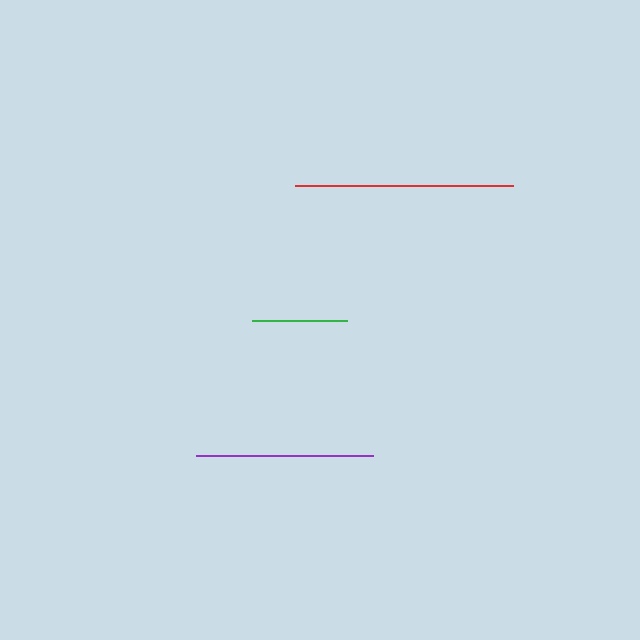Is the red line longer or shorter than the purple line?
The red line is longer than the purple line.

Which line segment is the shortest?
The green line is the shortest at approximately 96 pixels.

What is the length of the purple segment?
The purple segment is approximately 177 pixels long.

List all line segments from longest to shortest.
From longest to shortest: red, purple, green.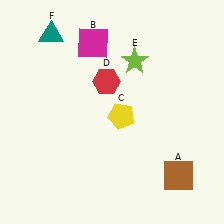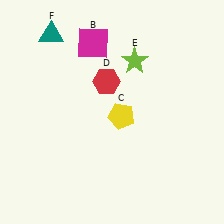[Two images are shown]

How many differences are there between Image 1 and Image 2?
There is 1 difference between the two images.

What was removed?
The brown square (A) was removed in Image 2.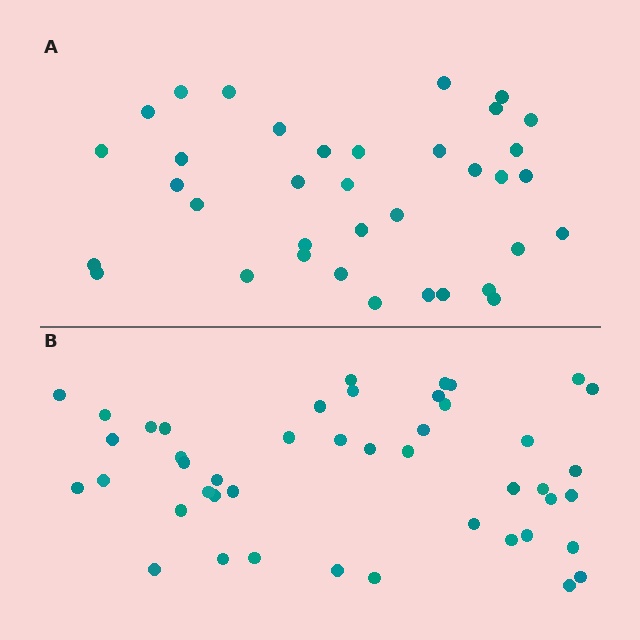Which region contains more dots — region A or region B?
Region B (the bottom region) has more dots.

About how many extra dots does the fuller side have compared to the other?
Region B has roughly 8 or so more dots than region A.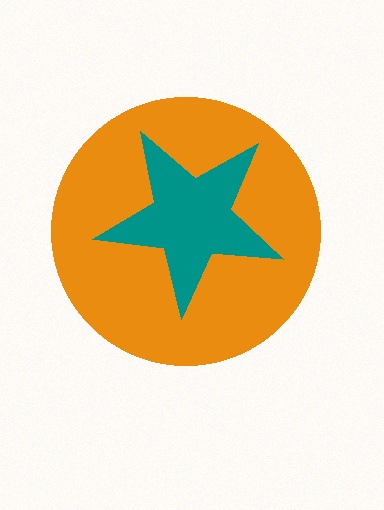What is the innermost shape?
The teal star.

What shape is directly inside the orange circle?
The teal star.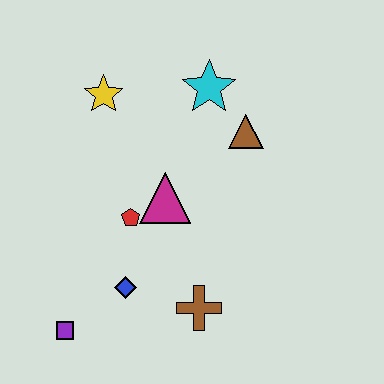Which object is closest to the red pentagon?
The magenta triangle is closest to the red pentagon.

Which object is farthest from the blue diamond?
The cyan star is farthest from the blue diamond.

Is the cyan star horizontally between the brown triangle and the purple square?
Yes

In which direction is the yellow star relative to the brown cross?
The yellow star is above the brown cross.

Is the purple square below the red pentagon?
Yes